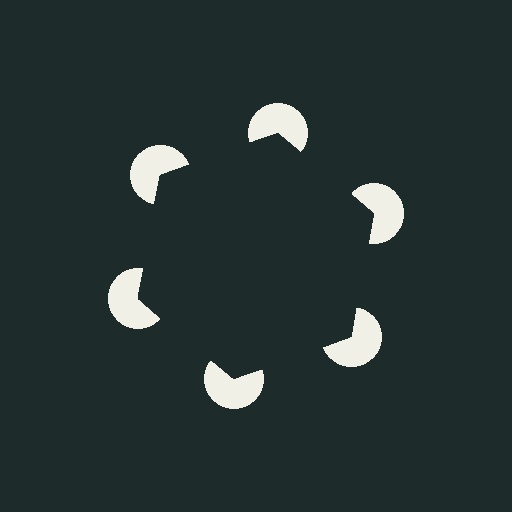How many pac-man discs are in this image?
There are 6 — one at each vertex of the illusory hexagon.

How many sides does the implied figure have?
6 sides.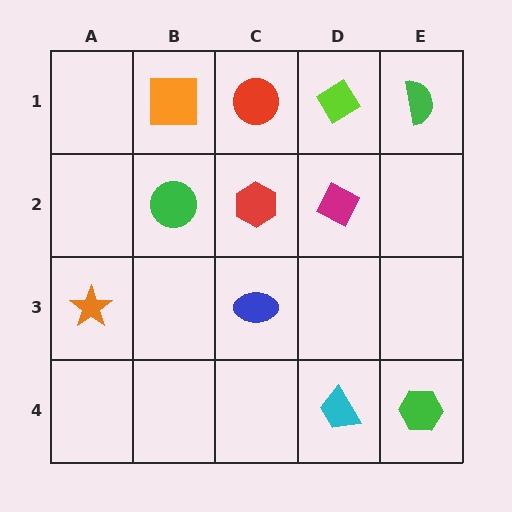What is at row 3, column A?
An orange star.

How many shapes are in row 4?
2 shapes.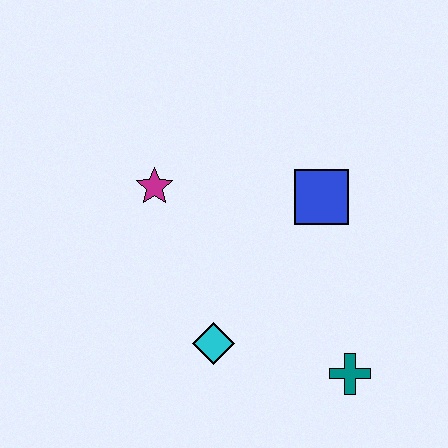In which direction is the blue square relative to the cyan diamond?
The blue square is above the cyan diamond.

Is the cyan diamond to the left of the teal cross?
Yes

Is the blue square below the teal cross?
No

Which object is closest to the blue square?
The magenta star is closest to the blue square.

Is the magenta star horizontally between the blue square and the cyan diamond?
No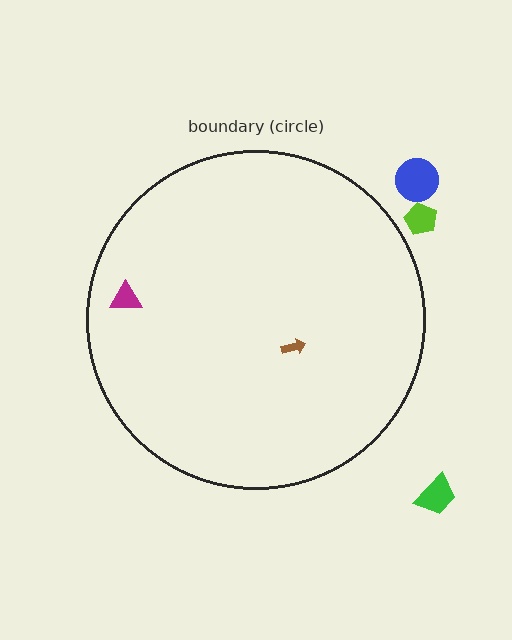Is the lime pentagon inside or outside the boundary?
Outside.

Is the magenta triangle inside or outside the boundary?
Inside.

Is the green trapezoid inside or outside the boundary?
Outside.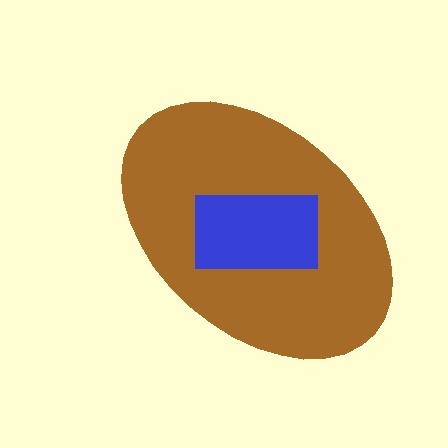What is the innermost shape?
The blue rectangle.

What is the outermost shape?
The brown ellipse.